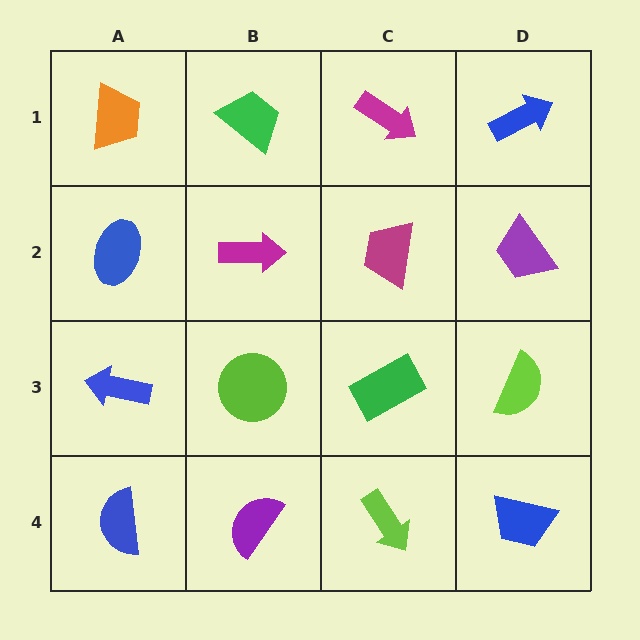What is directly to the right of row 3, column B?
A green rectangle.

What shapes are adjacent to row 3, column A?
A blue ellipse (row 2, column A), a blue semicircle (row 4, column A), a lime circle (row 3, column B).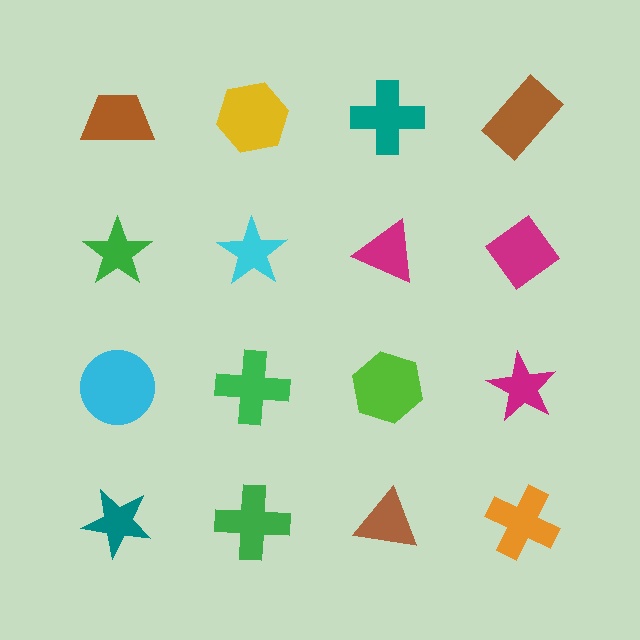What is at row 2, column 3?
A magenta triangle.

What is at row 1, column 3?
A teal cross.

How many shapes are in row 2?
4 shapes.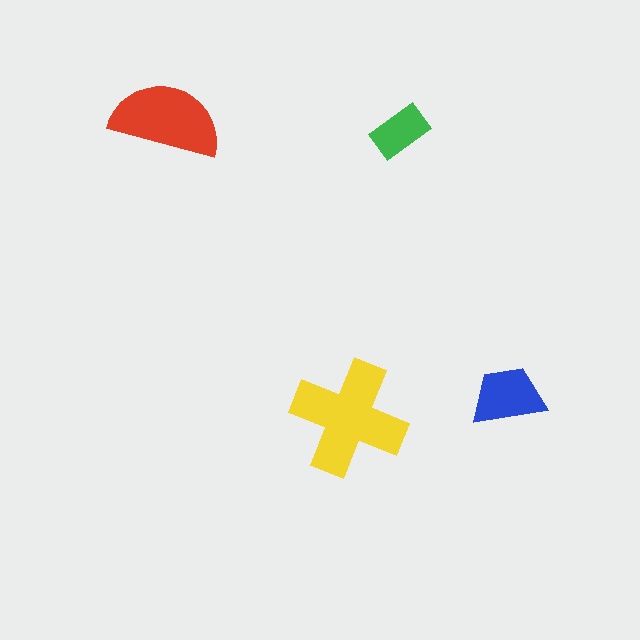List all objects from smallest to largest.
The green rectangle, the blue trapezoid, the red semicircle, the yellow cross.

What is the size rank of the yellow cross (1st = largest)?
1st.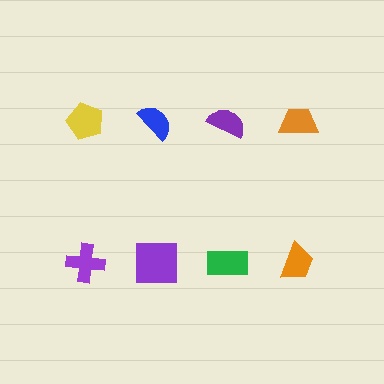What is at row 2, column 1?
A purple cross.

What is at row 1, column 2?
A blue semicircle.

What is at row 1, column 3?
A purple semicircle.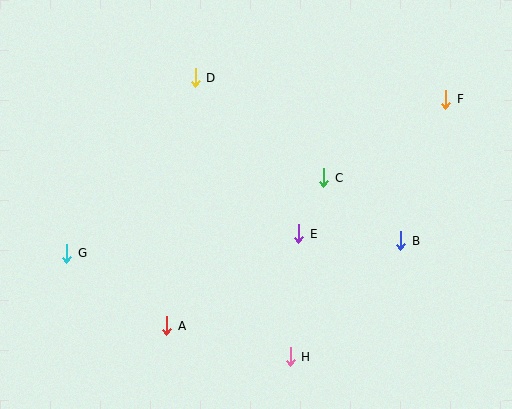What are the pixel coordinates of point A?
Point A is at (167, 326).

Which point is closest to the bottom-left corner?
Point G is closest to the bottom-left corner.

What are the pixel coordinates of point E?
Point E is at (299, 234).